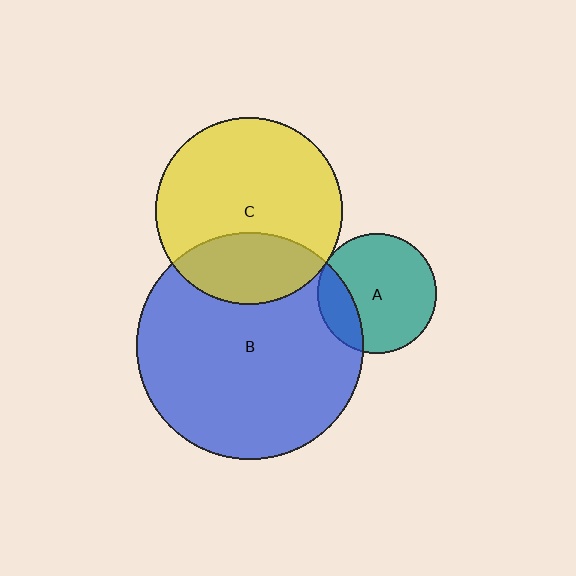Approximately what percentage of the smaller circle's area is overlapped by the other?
Approximately 30%.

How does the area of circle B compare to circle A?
Approximately 3.6 times.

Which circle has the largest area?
Circle B (blue).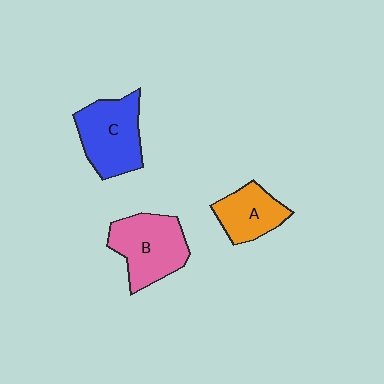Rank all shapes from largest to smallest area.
From largest to smallest: B (pink), C (blue), A (orange).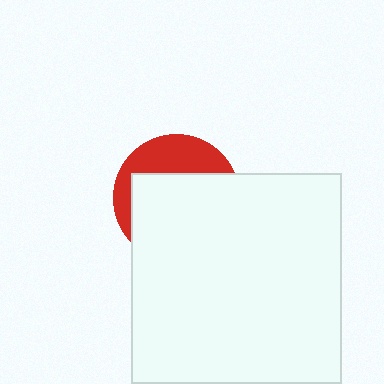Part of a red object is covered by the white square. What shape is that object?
It is a circle.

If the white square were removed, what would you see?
You would see the complete red circle.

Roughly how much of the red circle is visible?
A small part of it is visible (roughly 34%).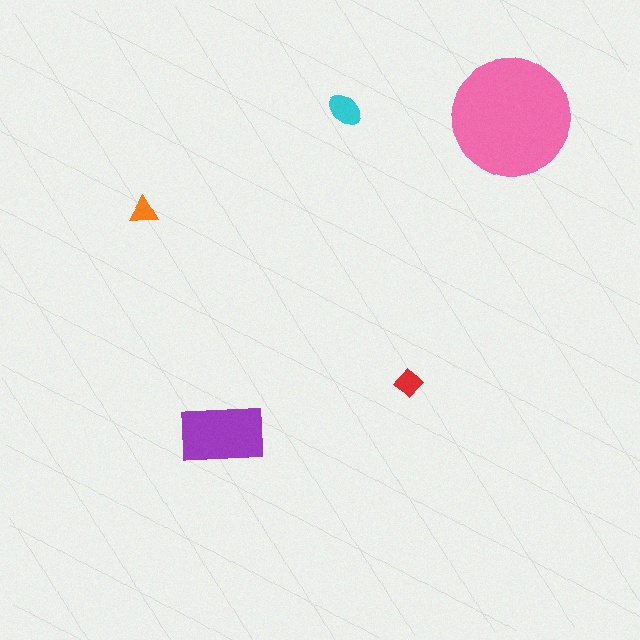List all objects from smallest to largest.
The orange triangle, the red diamond, the cyan ellipse, the purple rectangle, the pink circle.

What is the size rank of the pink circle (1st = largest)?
1st.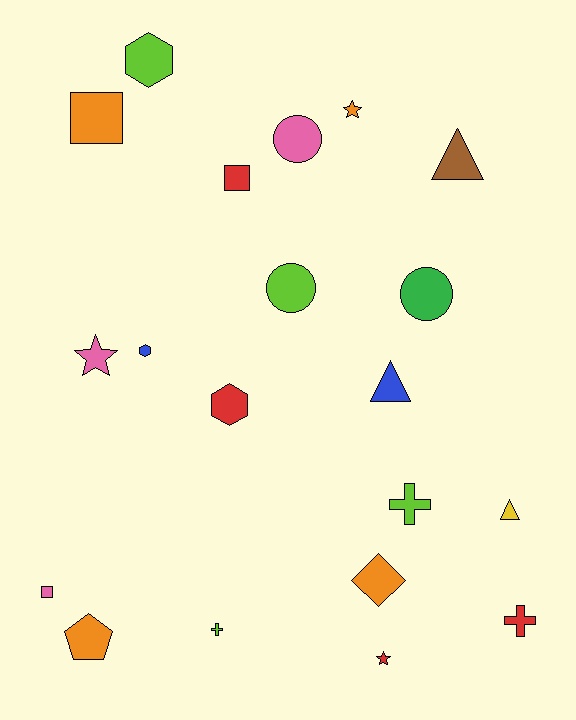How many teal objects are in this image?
There are no teal objects.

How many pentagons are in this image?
There is 1 pentagon.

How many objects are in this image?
There are 20 objects.